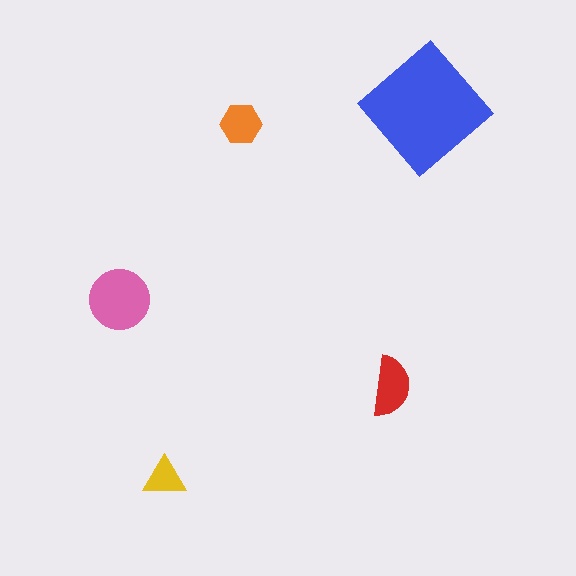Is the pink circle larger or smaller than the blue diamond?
Smaller.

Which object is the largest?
The blue diamond.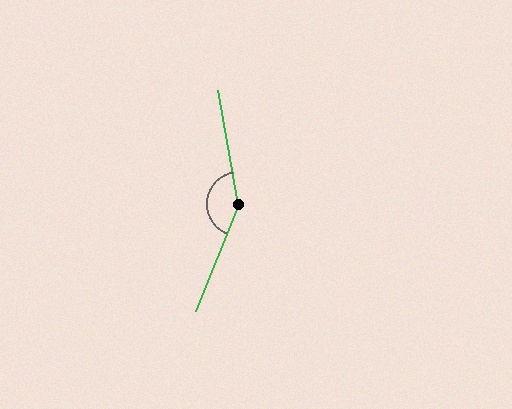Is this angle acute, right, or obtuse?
It is obtuse.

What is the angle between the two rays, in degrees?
Approximately 148 degrees.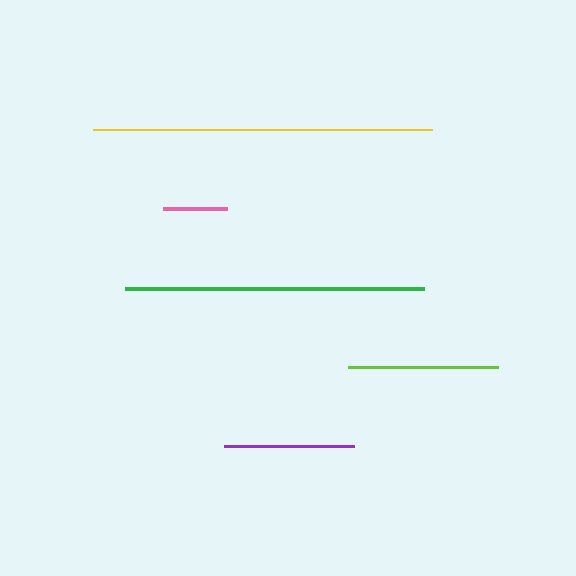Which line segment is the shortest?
The pink line is the shortest at approximately 64 pixels.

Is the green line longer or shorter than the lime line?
The green line is longer than the lime line.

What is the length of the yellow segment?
The yellow segment is approximately 339 pixels long.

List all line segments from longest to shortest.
From longest to shortest: yellow, green, lime, purple, pink.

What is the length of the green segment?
The green segment is approximately 299 pixels long.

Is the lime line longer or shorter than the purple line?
The lime line is longer than the purple line.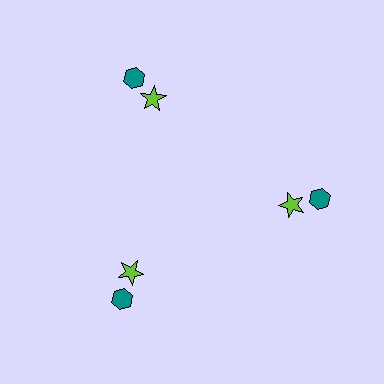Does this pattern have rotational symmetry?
Yes, this pattern has 3-fold rotational symmetry. It looks the same after rotating 120 degrees around the center.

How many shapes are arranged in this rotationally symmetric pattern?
There are 6 shapes, arranged in 3 groups of 2.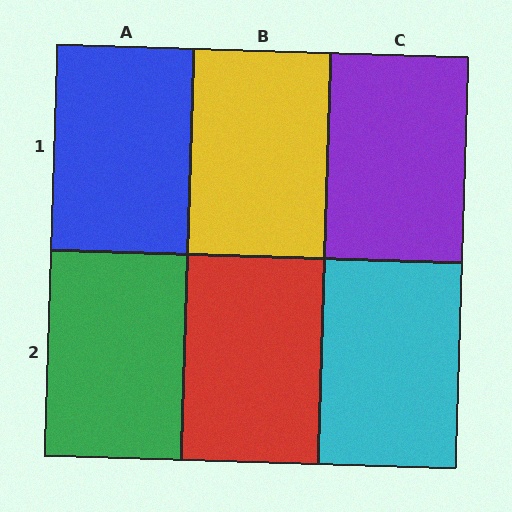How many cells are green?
1 cell is green.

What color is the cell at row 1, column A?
Blue.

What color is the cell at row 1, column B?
Yellow.